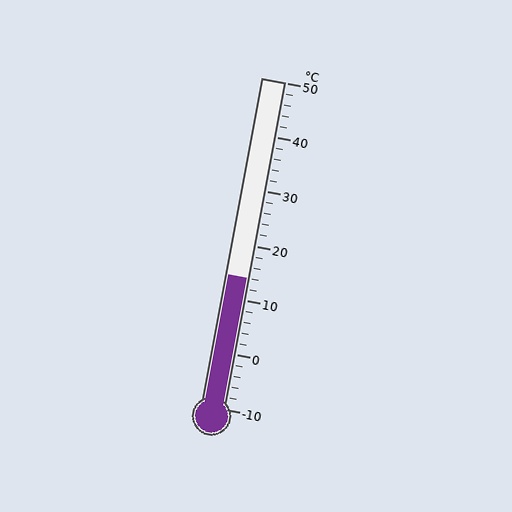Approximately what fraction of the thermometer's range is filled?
The thermometer is filled to approximately 40% of its range.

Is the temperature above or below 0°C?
The temperature is above 0°C.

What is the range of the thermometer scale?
The thermometer scale ranges from -10°C to 50°C.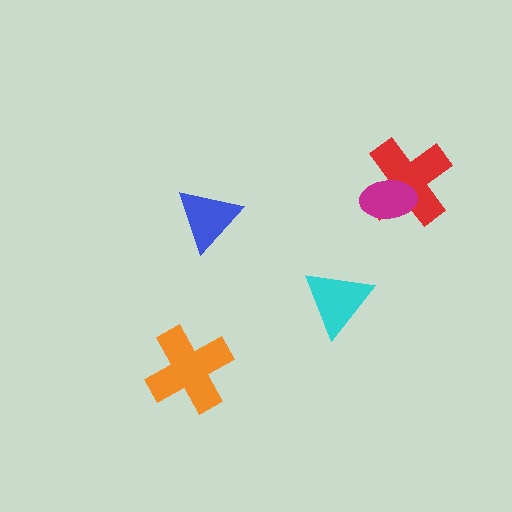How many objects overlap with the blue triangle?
0 objects overlap with the blue triangle.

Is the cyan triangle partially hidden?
No, no other shape covers it.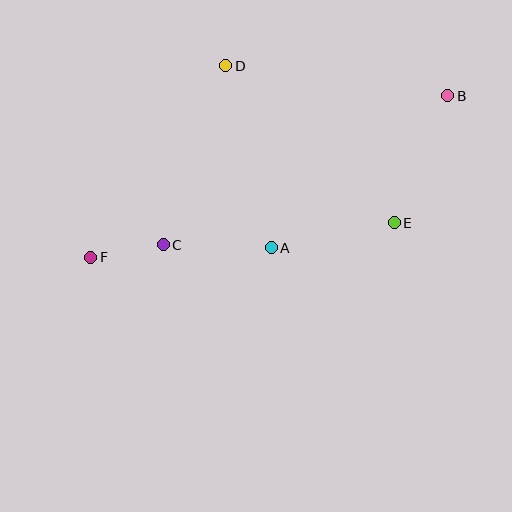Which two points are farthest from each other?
Points B and F are farthest from each other.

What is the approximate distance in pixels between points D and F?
The distance between D and F is approximately 234 pixels.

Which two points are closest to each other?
Points C and F are closest to each other.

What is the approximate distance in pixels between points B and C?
The distance between B and C is approximately 321 pixels.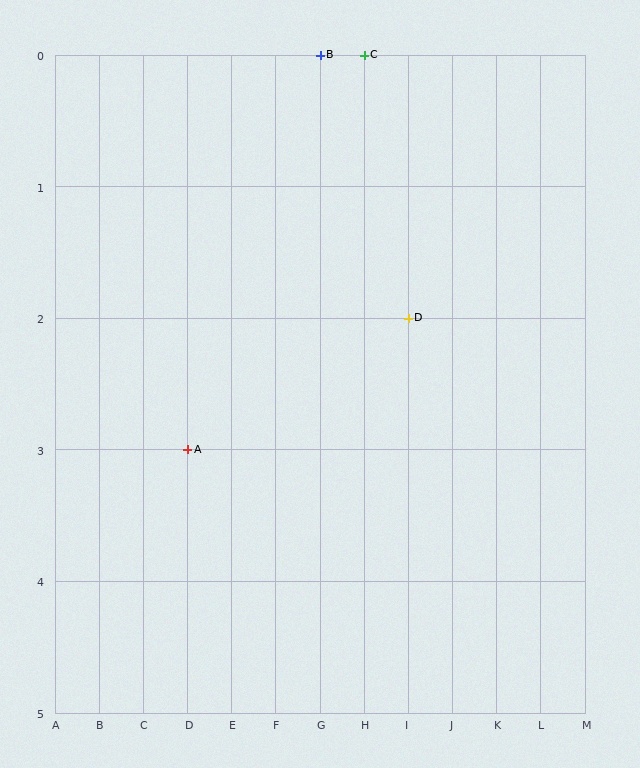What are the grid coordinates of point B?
Point B is at grid coordinates (G, 0).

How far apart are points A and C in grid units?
Points A and C are 4 columns and 3 rows apart (about 5.0 grid units diagonally).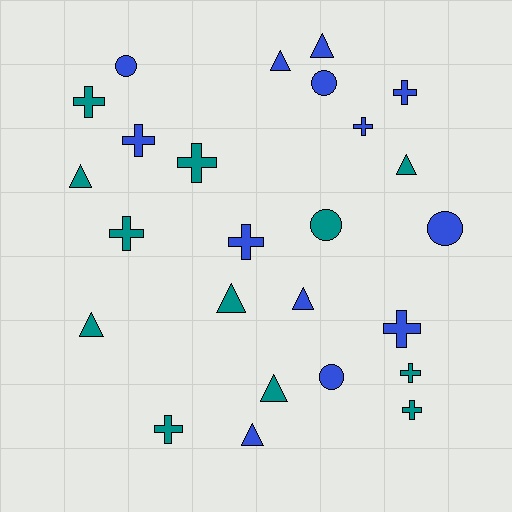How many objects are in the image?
There are 25 objects.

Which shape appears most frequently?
Cross, with 11 objects.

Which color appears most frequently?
Blue, with 13 objects.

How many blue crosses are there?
There are 5 blue crosses.